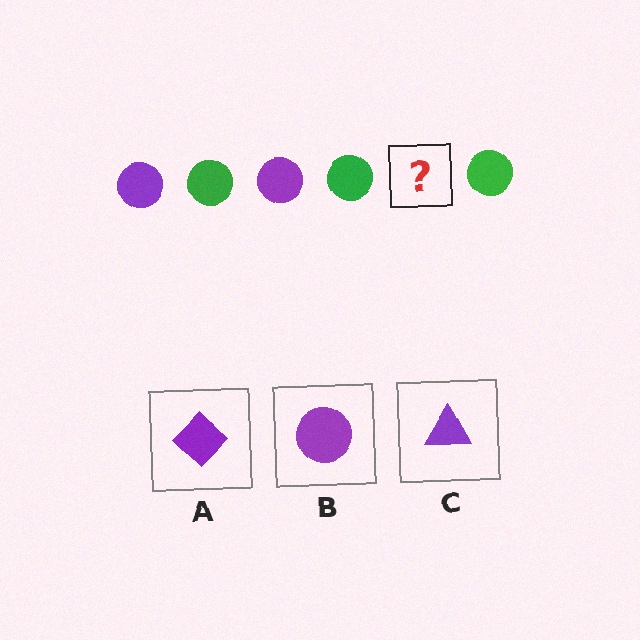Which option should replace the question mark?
Option B.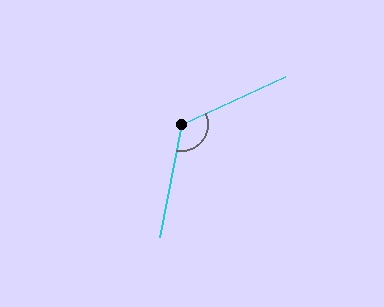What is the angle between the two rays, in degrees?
Approximately 126 degrees.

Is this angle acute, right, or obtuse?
It is obtuse.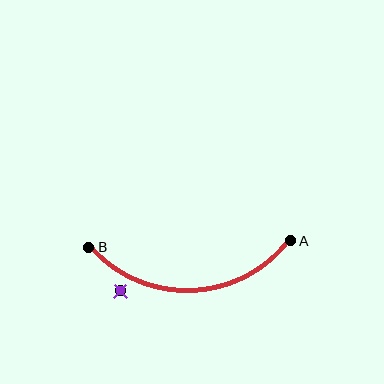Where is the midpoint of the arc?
The arc midpoint is the point on the curve farthest from the straight line joining A and B. It sits below that line.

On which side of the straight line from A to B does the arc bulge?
The arc bulges below the straight line connecting A and B.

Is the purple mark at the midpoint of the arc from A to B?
No — the purple mark does not lie on the arc at all. It sits slightly outside the curve.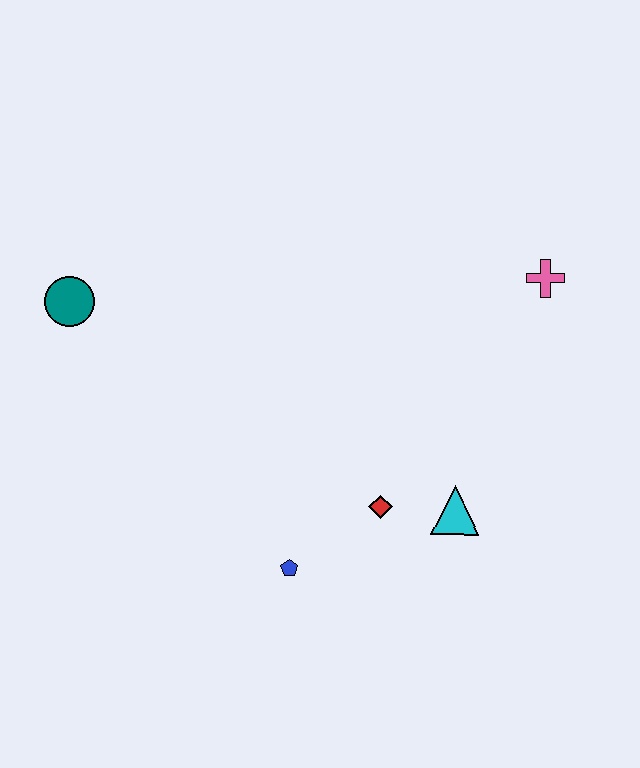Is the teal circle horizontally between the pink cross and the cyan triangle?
No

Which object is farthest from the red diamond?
The teal circle is farthest from the red diamond.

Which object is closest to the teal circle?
The blue pentagon is closest to the teal circle.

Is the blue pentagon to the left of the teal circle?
No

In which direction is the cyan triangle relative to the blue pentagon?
The cyan triangle is to the right of the blue pentagon.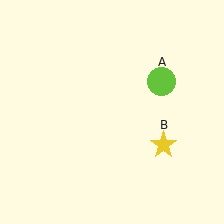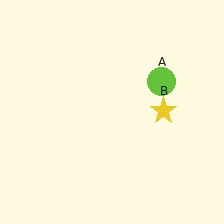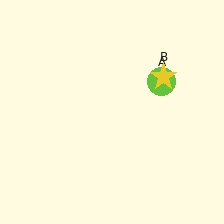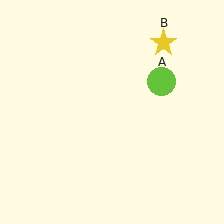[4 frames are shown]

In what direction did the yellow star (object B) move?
The yellow star (object B) moved up.